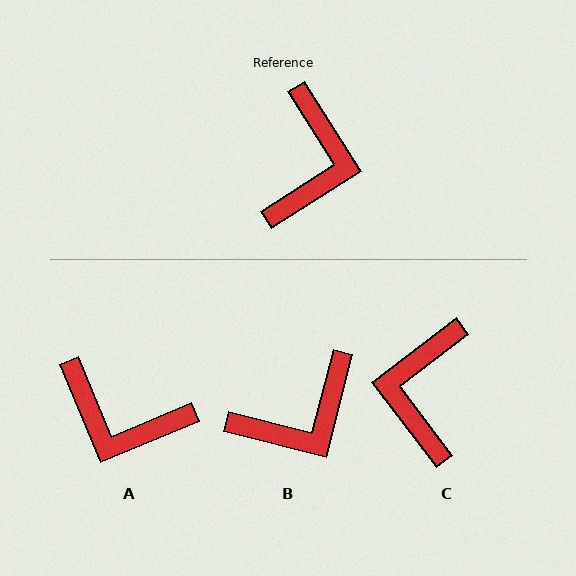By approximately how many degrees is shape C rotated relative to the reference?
Approximately 175 degrees clockwise.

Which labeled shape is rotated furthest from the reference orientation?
C, about 175 degrees away.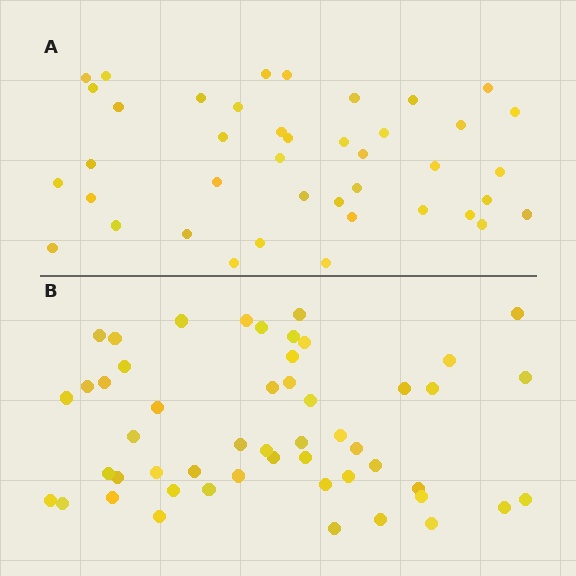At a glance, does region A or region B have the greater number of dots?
Region B (the bottom region) has more dots.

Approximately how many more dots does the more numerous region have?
Region B has roughly 10 or so more dots than region A.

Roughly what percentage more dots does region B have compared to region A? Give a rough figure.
About 25% more.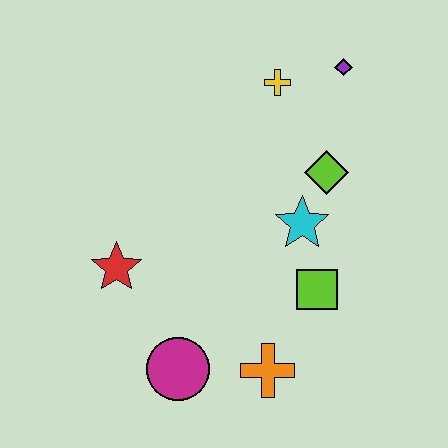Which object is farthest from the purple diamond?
The magenta circle is farthest from the purple diamond.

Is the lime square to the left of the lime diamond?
Yes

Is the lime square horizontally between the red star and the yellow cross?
No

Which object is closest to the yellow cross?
The purple diamond is closest to the yellow cross.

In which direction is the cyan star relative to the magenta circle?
The cyan star is above the magenta circle.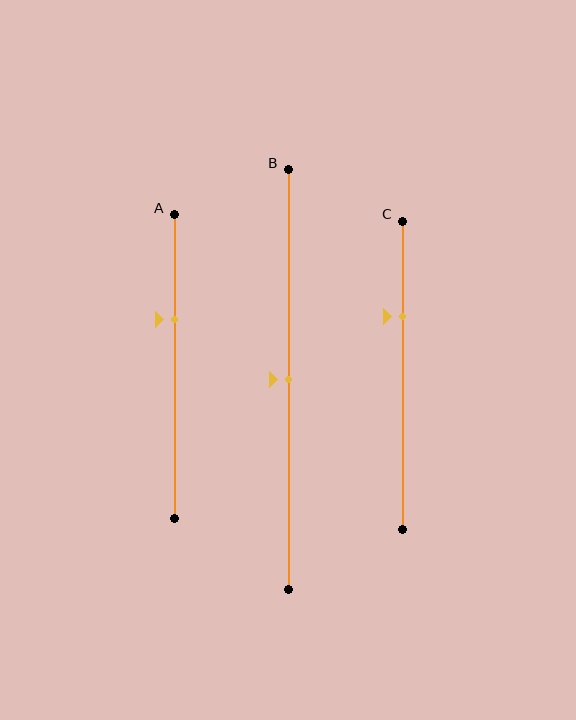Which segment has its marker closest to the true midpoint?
Segment B has its marker closest to the true midpoint.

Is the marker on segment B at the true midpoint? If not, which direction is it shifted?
Yes, the marker on segment B is at the true midpoint.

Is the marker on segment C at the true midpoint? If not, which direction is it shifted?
No, the marker on segment C is shifted upward by about 19% of the segment length.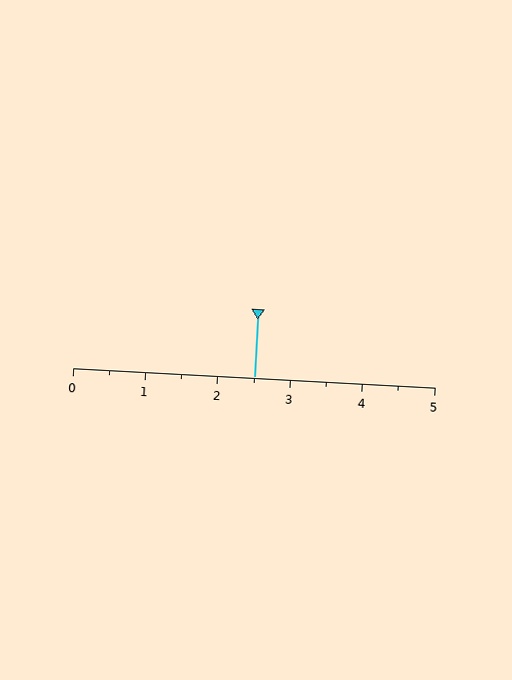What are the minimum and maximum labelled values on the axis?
The axis runs from 0 to 5.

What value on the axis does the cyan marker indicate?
The marker indicates approximately 2.5.